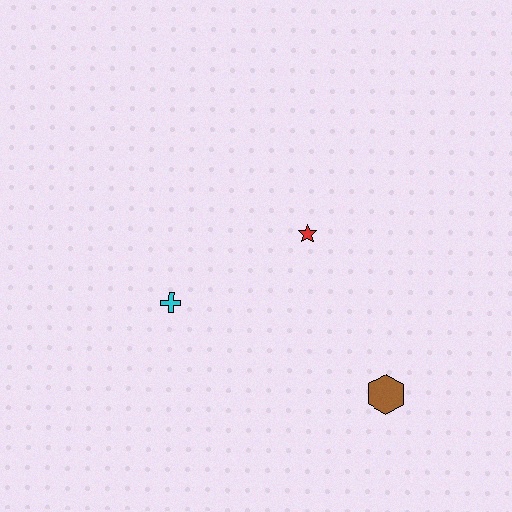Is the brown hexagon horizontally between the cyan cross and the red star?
No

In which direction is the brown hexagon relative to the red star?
The brown hexagon is below the red star.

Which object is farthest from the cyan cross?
The brown hexagon is farthest from the cyan cross.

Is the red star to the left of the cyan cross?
No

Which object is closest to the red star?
The cyan cross is closest to the red star.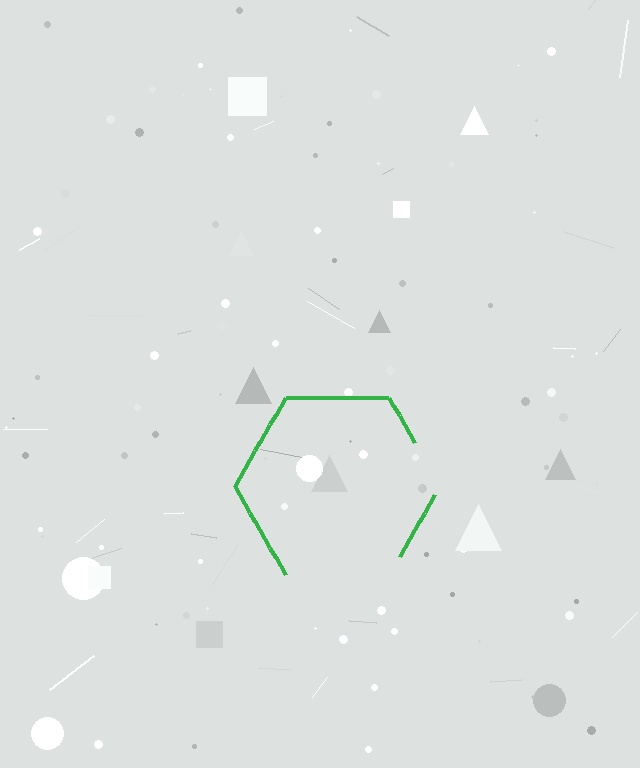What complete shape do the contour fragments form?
The contour fragments form a hexagon.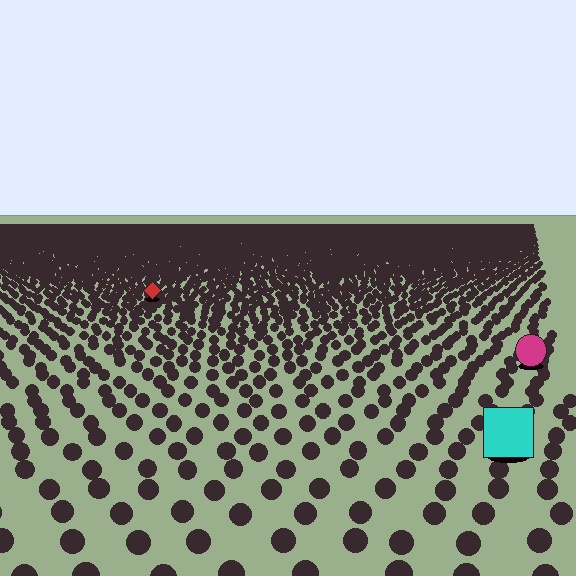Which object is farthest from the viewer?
The red diamond is farthest from the viewer. It appears smaller and the ground texture around it is denser.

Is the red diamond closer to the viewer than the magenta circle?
No. The magenta circle is closer — you can tell from the texture gradient: the ground texture is coarser near it.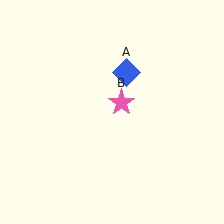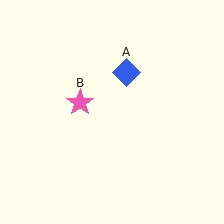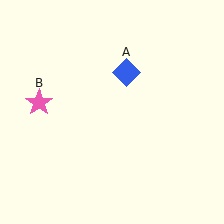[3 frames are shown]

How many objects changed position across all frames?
1 object changed position: pink star (object B).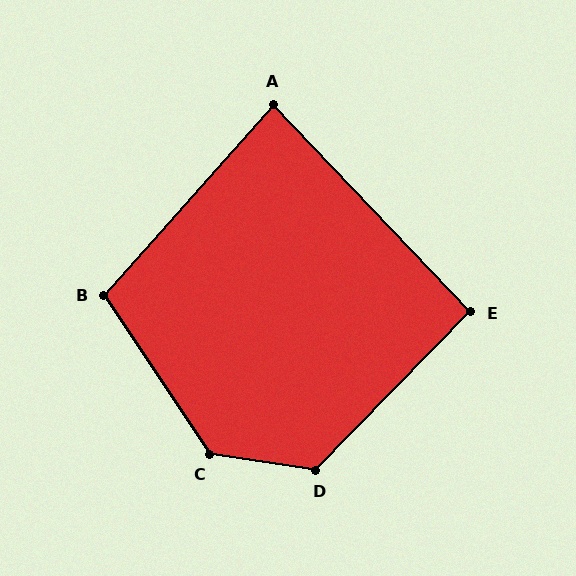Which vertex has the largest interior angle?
C, at approximately 132 degrees.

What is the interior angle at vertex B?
Approximately 105 degrees (obtuse).